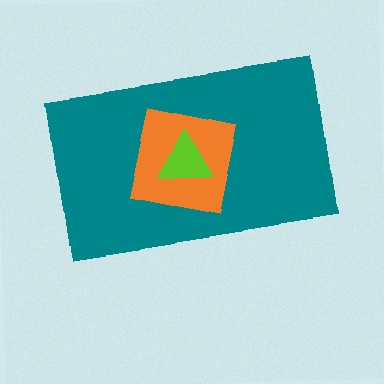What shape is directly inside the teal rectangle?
The orange square.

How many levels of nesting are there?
3.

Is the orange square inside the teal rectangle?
Yes.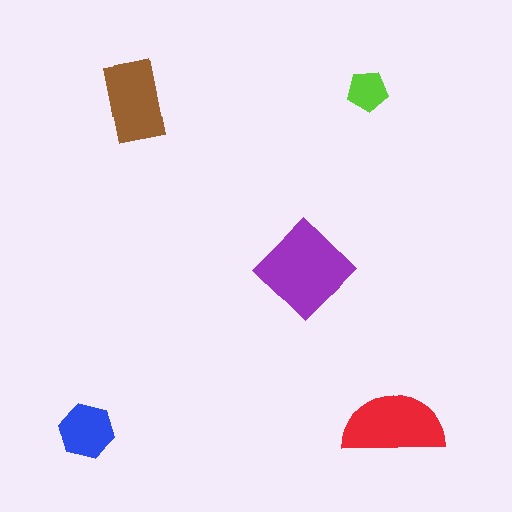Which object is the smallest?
The lime pentagon.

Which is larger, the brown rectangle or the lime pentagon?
The brown rectangle.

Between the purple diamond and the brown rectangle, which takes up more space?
The purple diamond.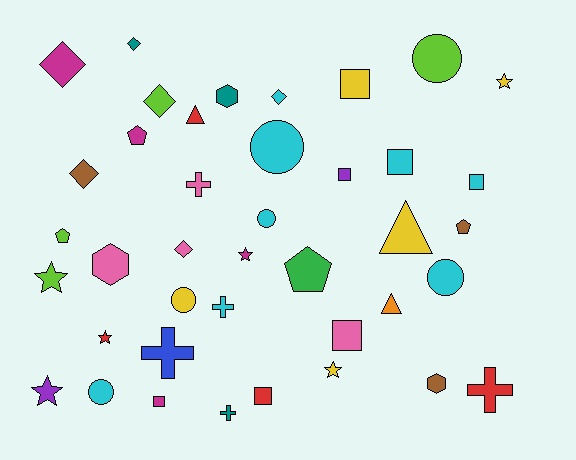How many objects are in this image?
There are 40 objects.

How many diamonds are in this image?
There are 6 diamonds.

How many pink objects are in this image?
There are 4 pink objects.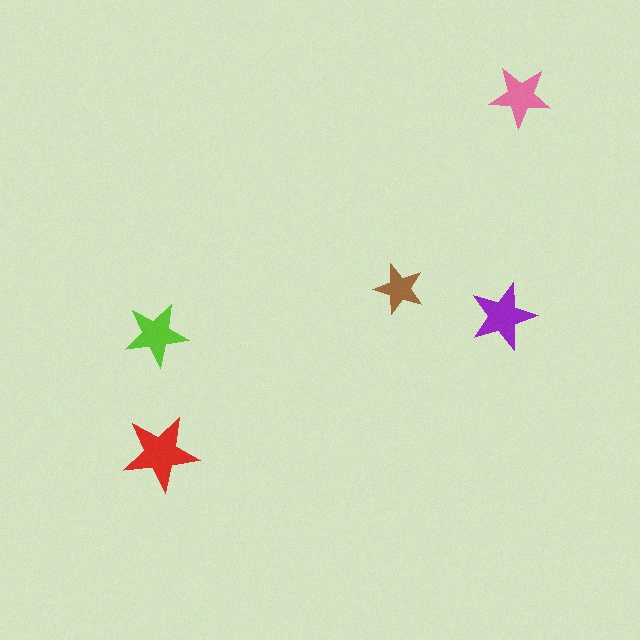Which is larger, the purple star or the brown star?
The purple one.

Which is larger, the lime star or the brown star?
The lime one.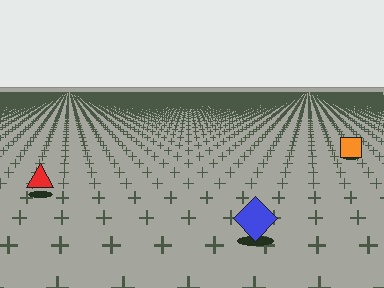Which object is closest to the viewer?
The blue diamond is closest. The texture marks near it are larger and more spread out.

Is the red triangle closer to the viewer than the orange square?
Yes. The red triangle is closer — you can tell from the texture gradient: the ground texture is coarser near it.